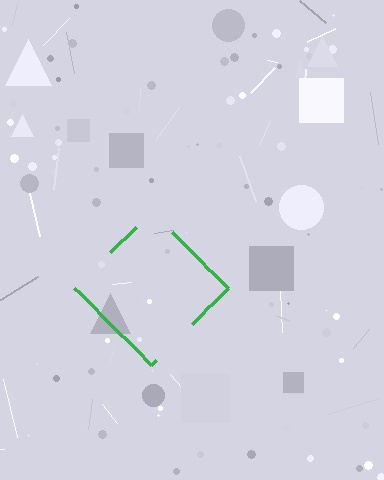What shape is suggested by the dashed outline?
The dashed outline suggests a diamond.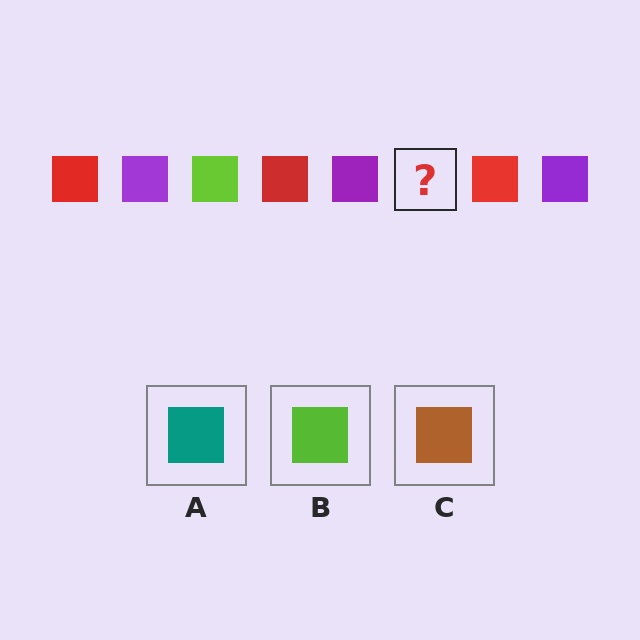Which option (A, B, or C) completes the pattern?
B.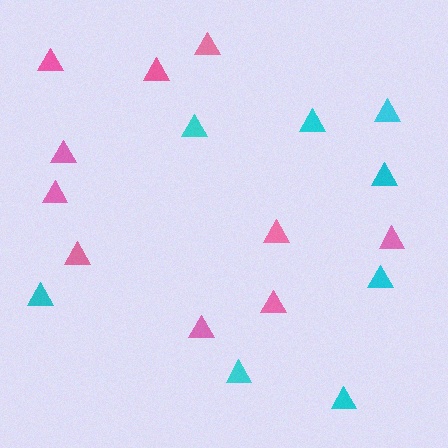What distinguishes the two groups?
There are 2 groups: one group of pink triangles (10) and one group of cyan triangles (8).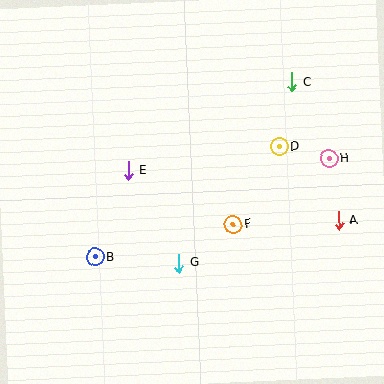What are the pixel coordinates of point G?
Point G is at (179, 263).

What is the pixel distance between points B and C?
The distance between B and C is 264 pixels.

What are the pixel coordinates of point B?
Point B is at (95, 257).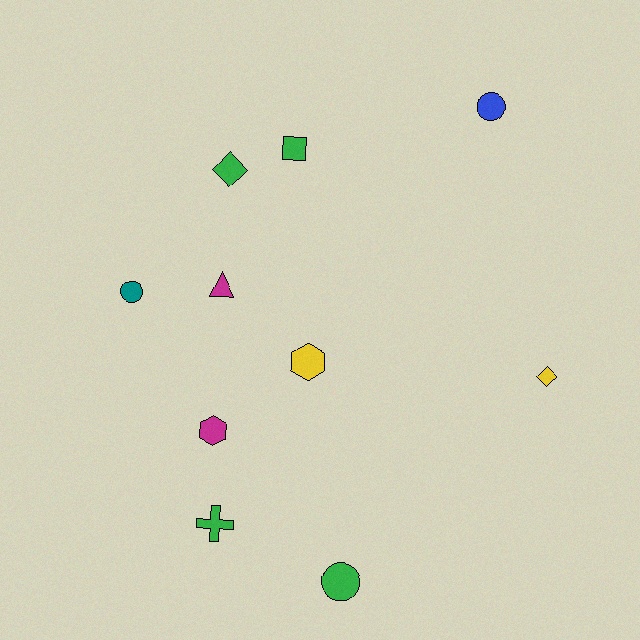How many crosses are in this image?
There is 1 cross.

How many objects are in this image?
There are 10 objects.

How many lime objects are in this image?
There are no lime objects.